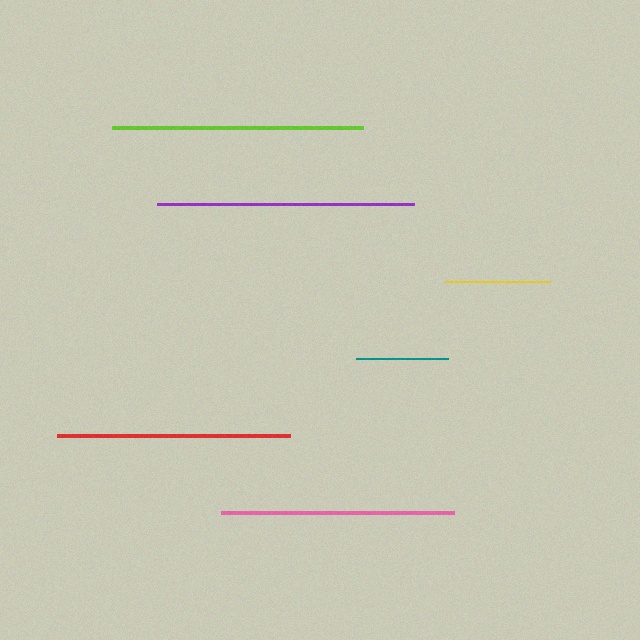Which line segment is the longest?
The purple line is the longest at approximately 257 pixels.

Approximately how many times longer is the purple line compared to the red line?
The purple line is approximately 1.1 times the length of the red line.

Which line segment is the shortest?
The teal line is the shortest at approximately 92 pixels.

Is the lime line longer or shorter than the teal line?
The lime line is longer than the teal line.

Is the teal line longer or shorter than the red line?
The red line is longer than the teal line.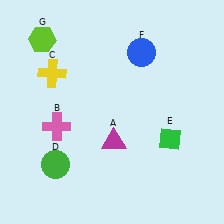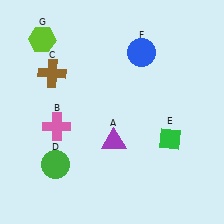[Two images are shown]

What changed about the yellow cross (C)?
In Image 1, C is yellow. In Image 2, it changed to brown.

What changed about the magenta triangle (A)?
In Image 1, A is magenta. In Image 2, it changed to purple.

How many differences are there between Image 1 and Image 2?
There are 2 differences between the two images.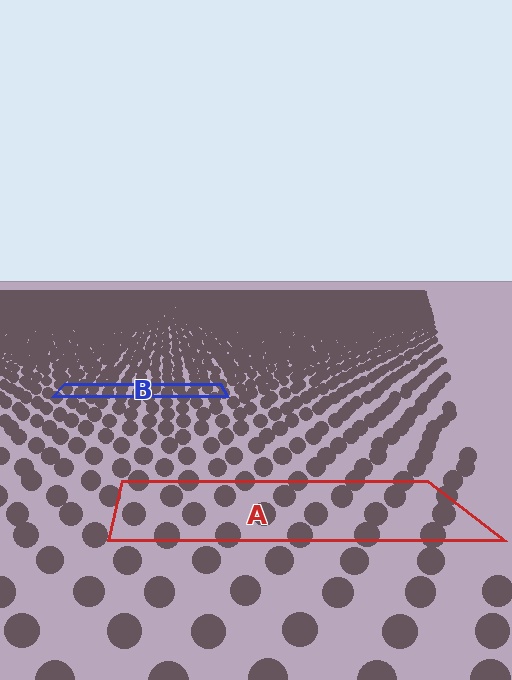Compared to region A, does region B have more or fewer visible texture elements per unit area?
Region B has more texture elements per unit area — they are packed more densely because it is farther away.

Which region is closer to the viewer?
Region A is closer. The texture elements there are larger and more spread out.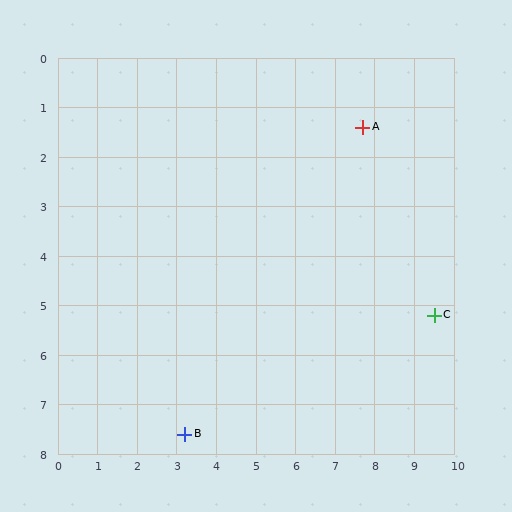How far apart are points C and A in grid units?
Points C and A are about 4.2 grid units apart.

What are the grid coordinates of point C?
Point C is at approximately (9.5, 5.2).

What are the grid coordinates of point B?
Point B is at approximately (3.2, 7.6).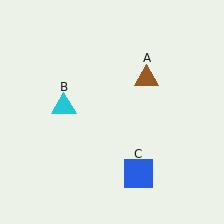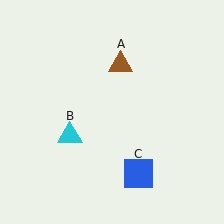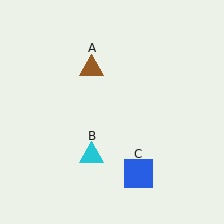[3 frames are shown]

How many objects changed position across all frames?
2 objects changed position: brown triangle (object A), cyan triangle (object B).